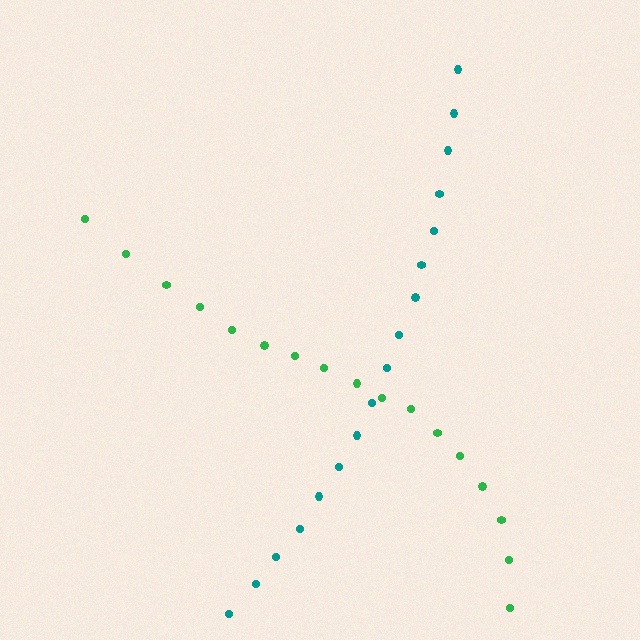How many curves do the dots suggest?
There are 2 distinct paths.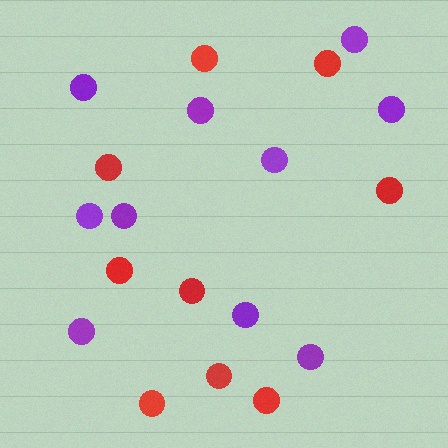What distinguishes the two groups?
There are 2 groups: one group of purple circles (10) and one group of red circles (9).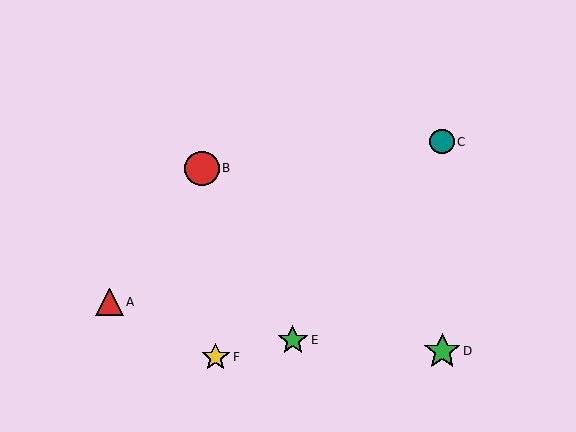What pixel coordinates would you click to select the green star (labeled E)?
Click at (293, 340) to select the green star E.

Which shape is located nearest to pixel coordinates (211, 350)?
The yellow star (labeled F) at (216, 357) is nearest to that location.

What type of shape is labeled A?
Shape A is a red triangle.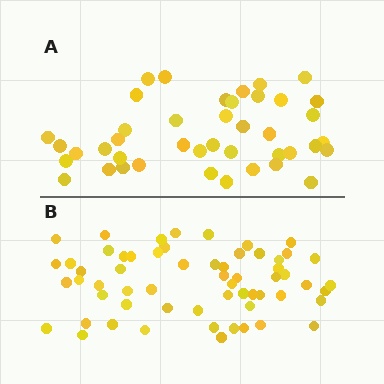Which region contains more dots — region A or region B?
Region B (the bottom region) has more dots.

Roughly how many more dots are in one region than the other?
Region B has approximately 20 more dots than region A.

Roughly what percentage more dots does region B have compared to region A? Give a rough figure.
About 45% more.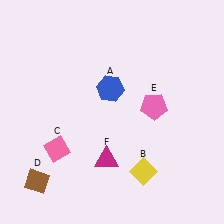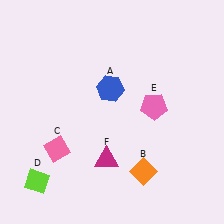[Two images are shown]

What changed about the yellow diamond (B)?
In Image 1, B is yellow. In Image 2, it changed to orange.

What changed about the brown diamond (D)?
In Image 1, D is brown. In Image 2, it changed to lime.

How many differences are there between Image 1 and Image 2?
There are 2 differences between the two images.